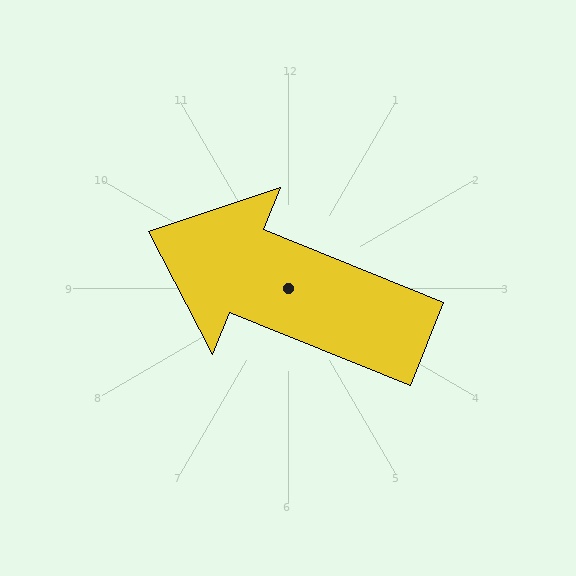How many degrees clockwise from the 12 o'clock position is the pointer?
Approximately 292 degrees.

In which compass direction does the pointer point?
West.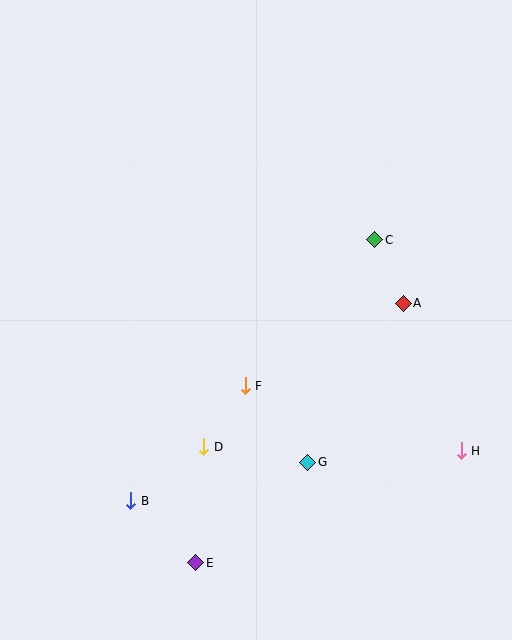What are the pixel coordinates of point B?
Point B is at (131, 501).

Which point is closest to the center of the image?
Point F at (245, 386) is closest to the center.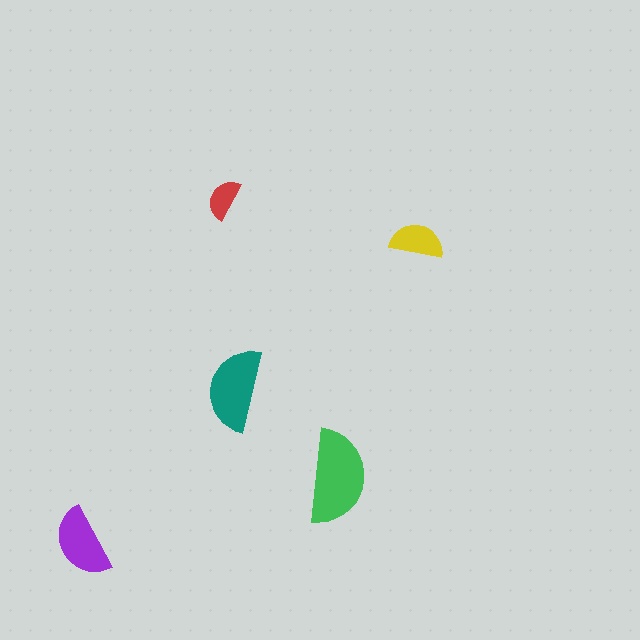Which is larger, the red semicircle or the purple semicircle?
The purple one.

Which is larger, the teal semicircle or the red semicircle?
The teal one.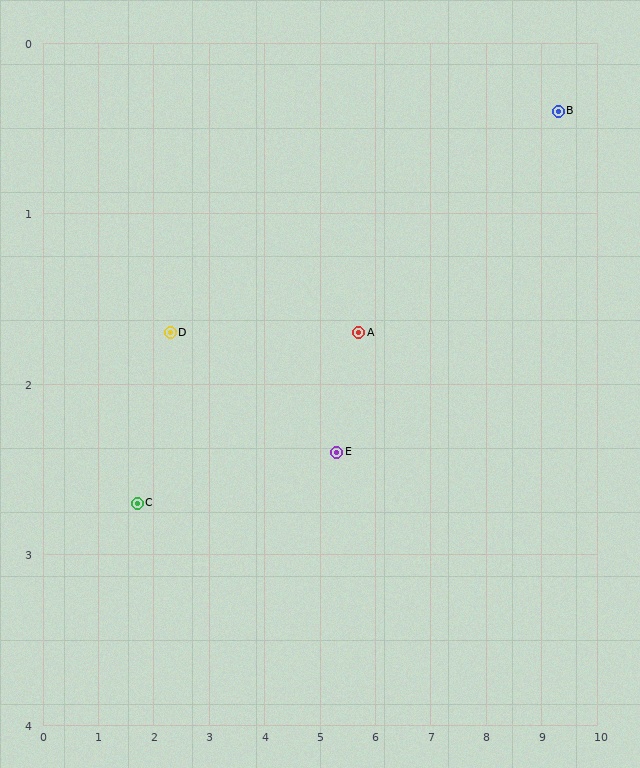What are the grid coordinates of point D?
Point D is at approximately (2.3, 1.7).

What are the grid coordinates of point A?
Point A is at approximately (5.7, 1.7).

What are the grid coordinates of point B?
Point B is at approximately (9.3, 0.4).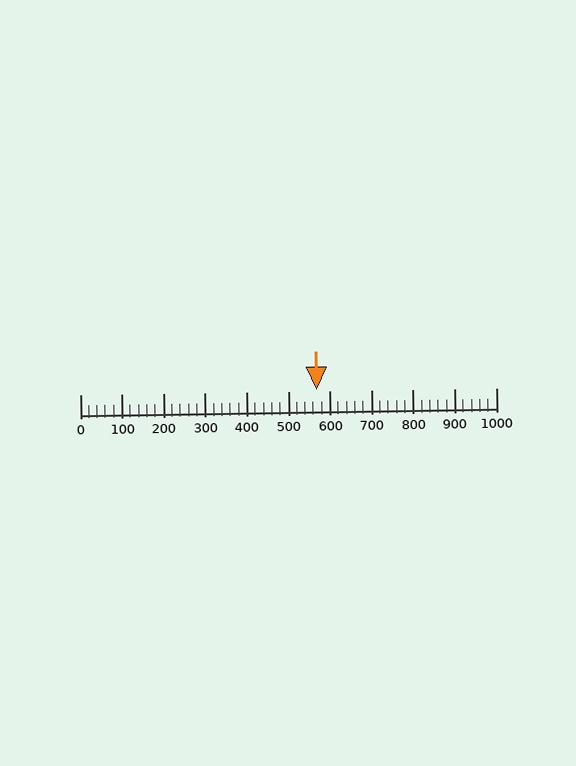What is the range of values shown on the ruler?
The ruler shows values from 0 to 1000.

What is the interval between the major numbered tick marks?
The major tick marks are spaced 100 units apart.